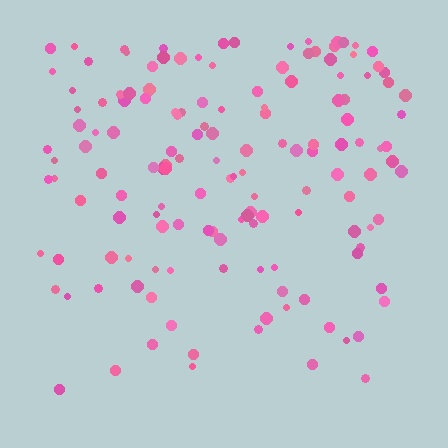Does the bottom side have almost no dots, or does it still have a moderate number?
Still a moderate number, just noticeably fewer than the top.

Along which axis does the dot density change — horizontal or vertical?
Vertical.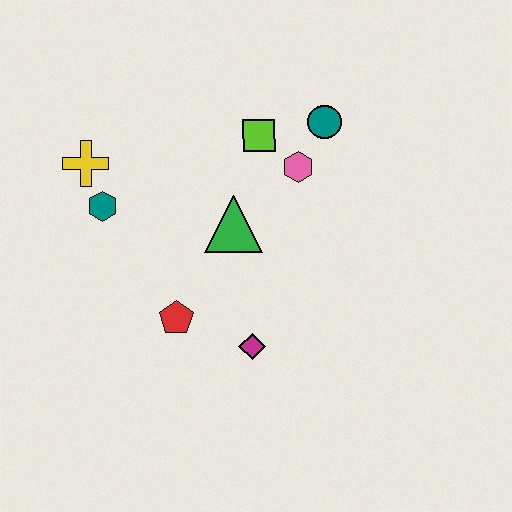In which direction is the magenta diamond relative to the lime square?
The magenta diamond is below the lime square.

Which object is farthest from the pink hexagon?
The yellow cross is farthest from the pink hexagon.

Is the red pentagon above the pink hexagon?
No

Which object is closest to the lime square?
The pink hexagon is closest to the lime square.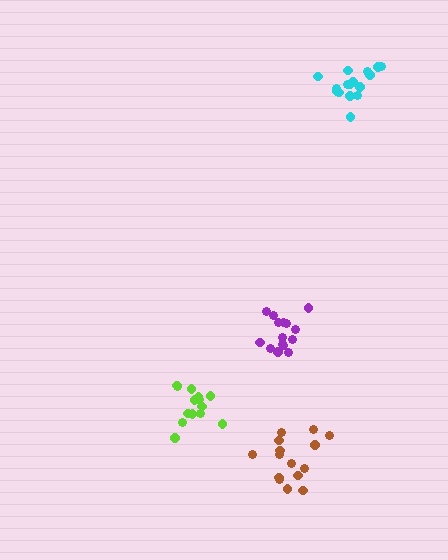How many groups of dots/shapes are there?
There are 4 groups.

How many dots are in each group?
Group 1: 14 dots, Group 2: 15 dots, Group 3: 15 dots, Group 4: 16 dots (60 total).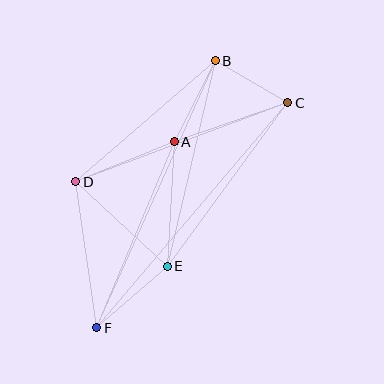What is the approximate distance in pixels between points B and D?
The distance between B and D is approximately 185 pixels.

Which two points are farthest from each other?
Points C and F are farthest from each other.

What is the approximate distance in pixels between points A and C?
The distance between A and C is approximately 120 pixels.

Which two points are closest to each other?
Points B and C are closest to each other.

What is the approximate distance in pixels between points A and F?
The distance between A and F is approximately 201 pixels.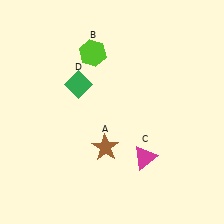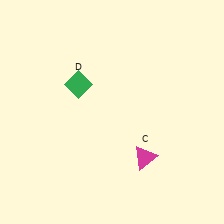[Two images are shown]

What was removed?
The lime hexagon (B), the brown star (A) were removed in Image 2.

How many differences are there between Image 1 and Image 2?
There are 2 differences between the two images.